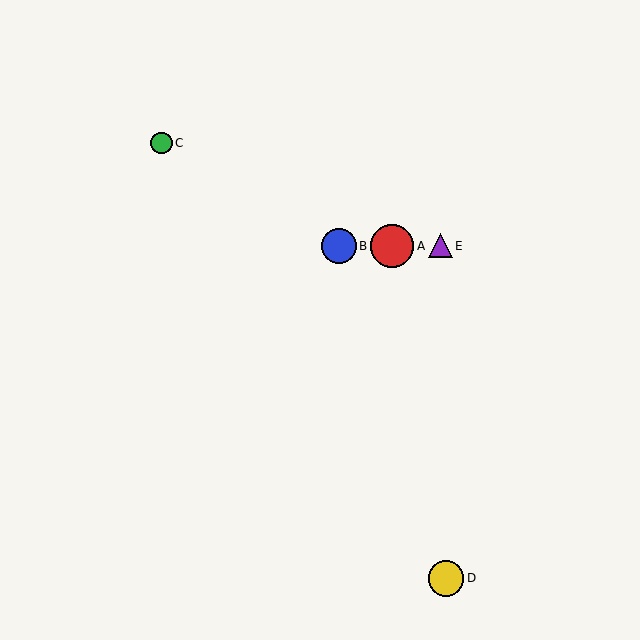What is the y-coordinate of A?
Object A is at y≈246.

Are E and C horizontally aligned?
No, E is at y≈246 and C is at y≈143.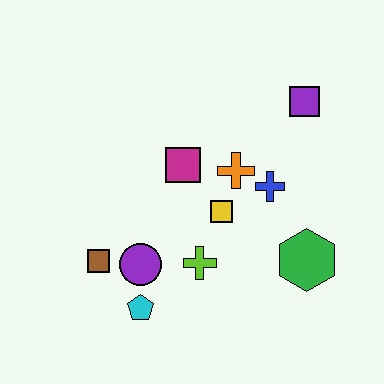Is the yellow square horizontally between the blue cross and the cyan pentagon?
Yes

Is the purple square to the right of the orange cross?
Yes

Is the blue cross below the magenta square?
Yes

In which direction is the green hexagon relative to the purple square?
The green hexagon is below the purple square.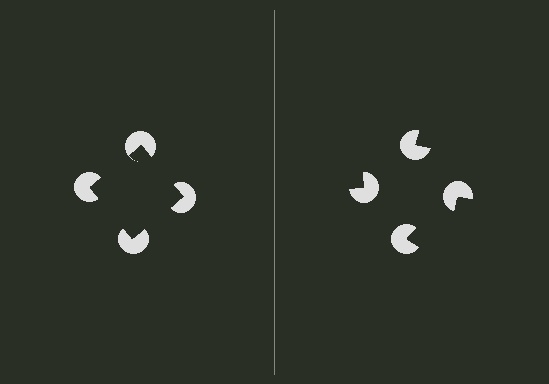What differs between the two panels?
The pac-man discs are positioned identically on both sides; only the wedge orientations differ. On the left they align to a square; on the right they are misaligned.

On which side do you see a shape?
An illusory square appears on the left side. On the right side the wedge cuts are rotated, so no coherent shape forms.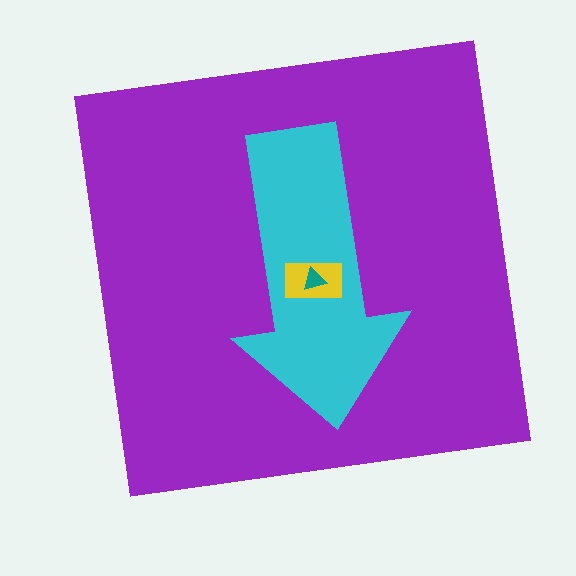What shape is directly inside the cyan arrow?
The yellow rectangle.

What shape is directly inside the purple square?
The cyan arrow.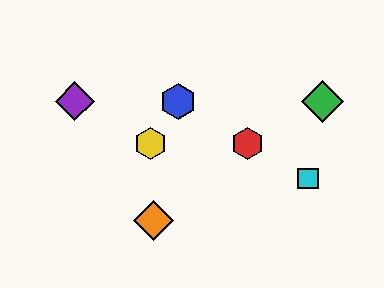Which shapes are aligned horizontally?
The blue hexagon, the green diamond, the purple diamond are aligned horizontally.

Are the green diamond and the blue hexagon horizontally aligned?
Yes, both are at y≈101.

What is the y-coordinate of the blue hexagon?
The blue hexagon is at y≈101.